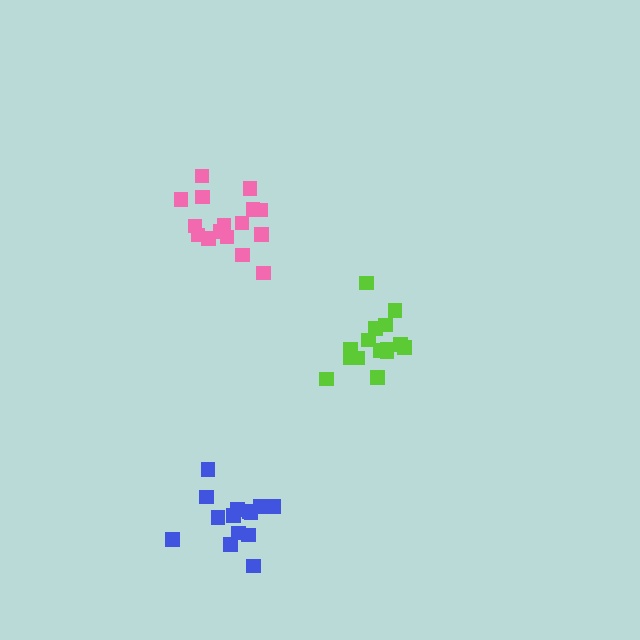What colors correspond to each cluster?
The clusters are colored: pink, lime, blue.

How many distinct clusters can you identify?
There are 3 distinct clusters.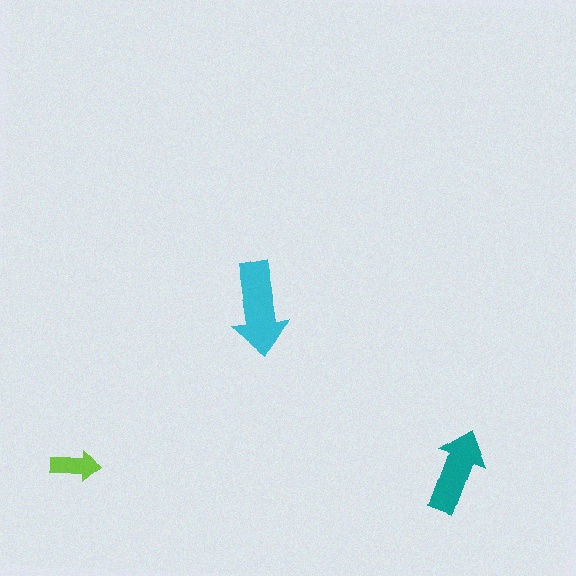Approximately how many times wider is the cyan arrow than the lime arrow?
About 2 times wider.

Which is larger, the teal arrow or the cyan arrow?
The cyan one.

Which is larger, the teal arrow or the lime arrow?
The teal one.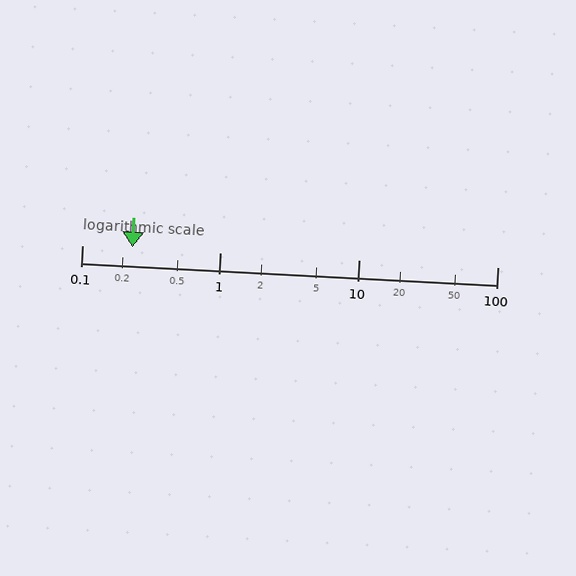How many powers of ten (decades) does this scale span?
The scale spans 3 decades, from 0.1 to 100.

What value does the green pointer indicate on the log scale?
The pointer indicates approximately 0.23.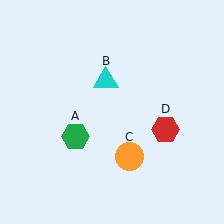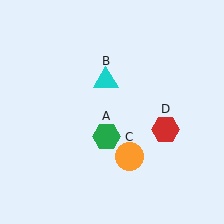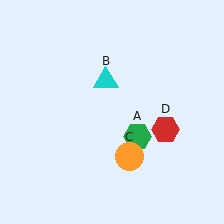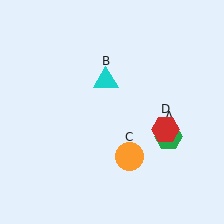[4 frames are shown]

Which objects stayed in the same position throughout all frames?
Cyan triangle (object B) and orange circle (object C) and red hexagon (object D) remained stationary.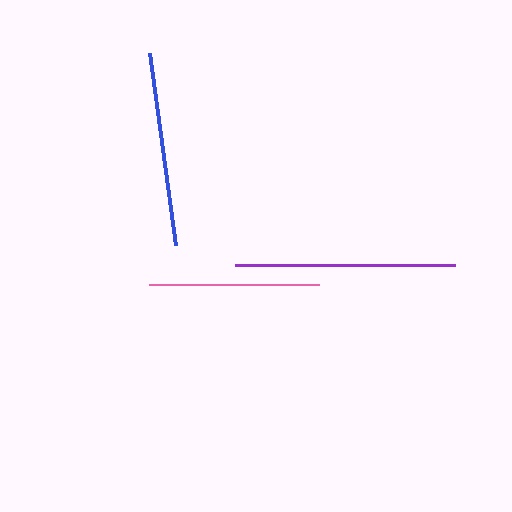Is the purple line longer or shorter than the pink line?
The purple line is longer than the pink line.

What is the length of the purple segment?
The purple segment is approximately 220 pixels long.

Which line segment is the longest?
The purple line is the longest at approximately 220 pixels.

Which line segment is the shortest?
The pink line is the shortest at approximately 171 pixels.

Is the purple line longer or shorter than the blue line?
The purple line is longer than the blue line.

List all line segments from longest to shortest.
From longest to shortest: purple, blue, pink.